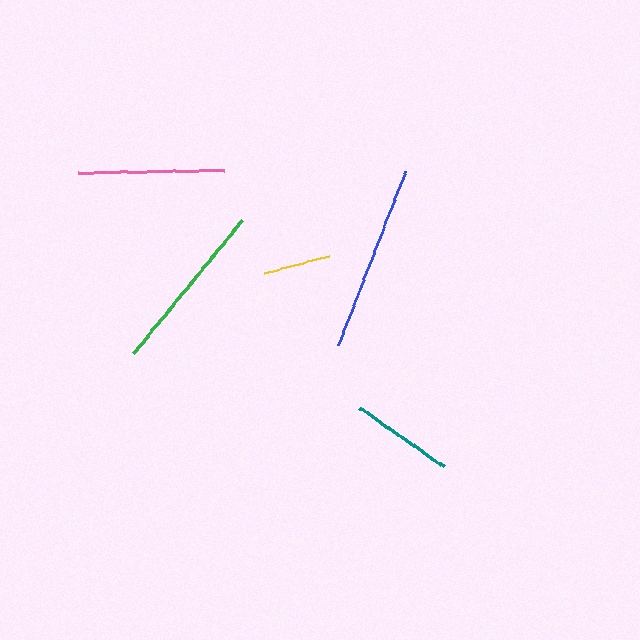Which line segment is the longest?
The blue line is the longest at approximately 188 pixels.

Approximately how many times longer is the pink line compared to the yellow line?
The pink line is approximately 2.2 times the length of the yellow line.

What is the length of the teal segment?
The teal segment is approximately 103 pixels long.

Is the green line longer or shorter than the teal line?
The green line is longer than the teal line.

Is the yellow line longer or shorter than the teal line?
The teal line is longer than the yellow line.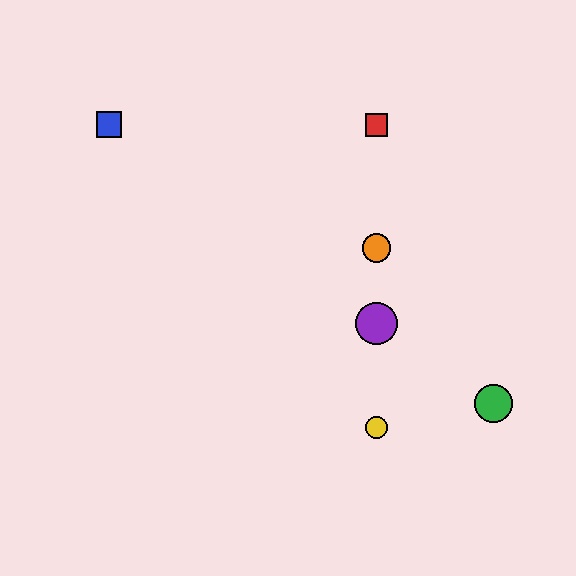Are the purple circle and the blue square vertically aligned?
No, the purple circle is at x≈377 and the blue square is at x≈109.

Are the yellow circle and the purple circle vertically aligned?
Yes, both are at x≈377.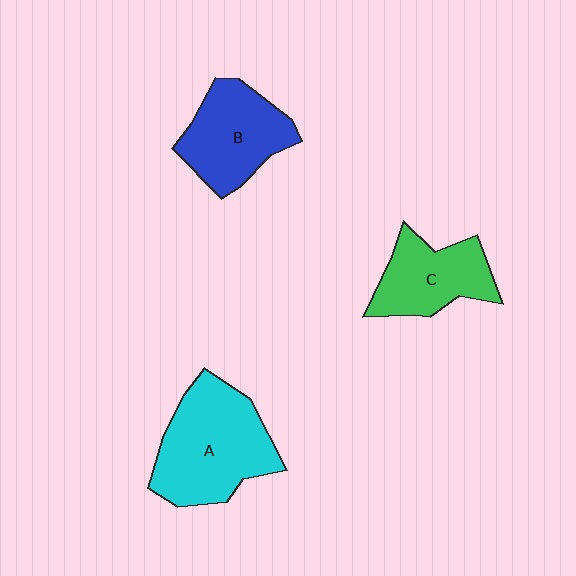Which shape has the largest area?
Shape A (cyan).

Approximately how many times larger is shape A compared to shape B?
Approximately 1.3 times.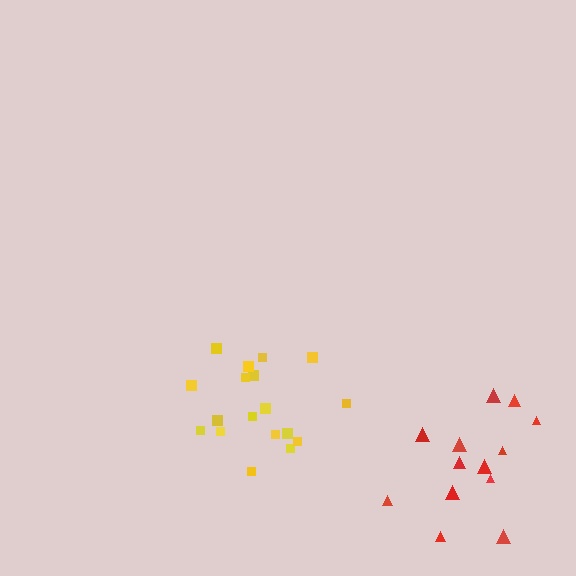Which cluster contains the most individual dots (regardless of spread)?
Yellow (18).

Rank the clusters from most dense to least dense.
yellow, red.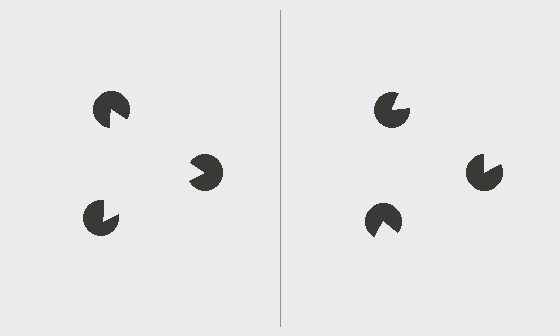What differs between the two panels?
The pac-man discs are positioned identically on both sides; only the wedge orientations differ. On the left they align to a triangle; on the right they are misaligned.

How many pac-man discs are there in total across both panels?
6 — 3 on each side.